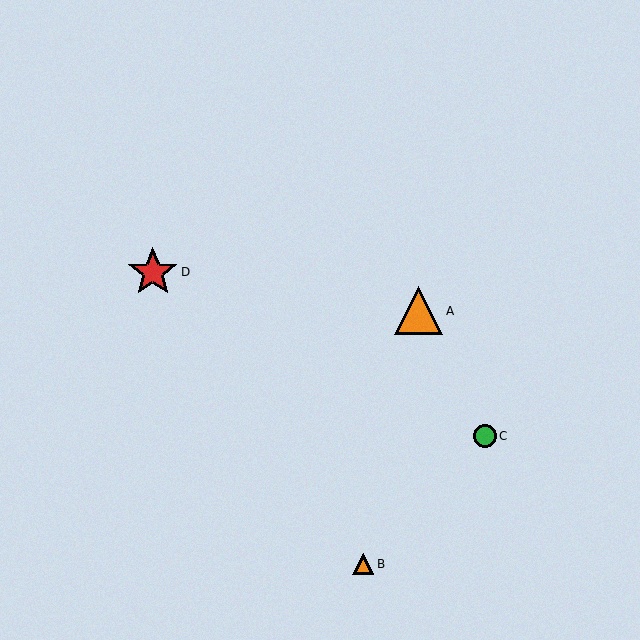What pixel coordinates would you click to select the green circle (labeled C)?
Click at (485, 436) to select the green circle C.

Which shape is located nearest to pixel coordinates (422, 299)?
The orange triangle (labeled A) at (419, 311) is nearest to that location.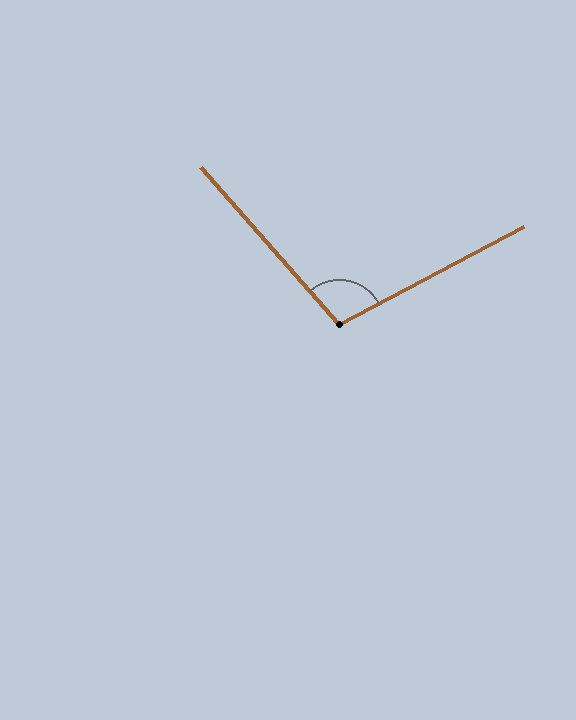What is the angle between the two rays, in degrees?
Approximately 104 degrees.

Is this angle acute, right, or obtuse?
It is obtuse.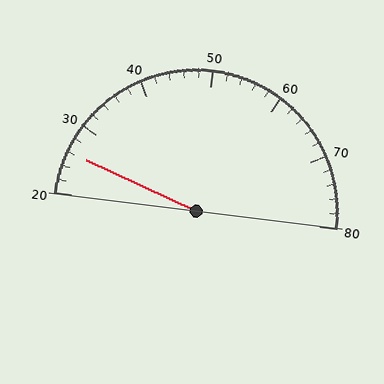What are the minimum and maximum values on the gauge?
The gauge ranges from 20 to 80.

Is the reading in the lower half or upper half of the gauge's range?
The reading is in the lower half of the range (20 to 80).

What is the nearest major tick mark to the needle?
The nearest major tick mark is 30.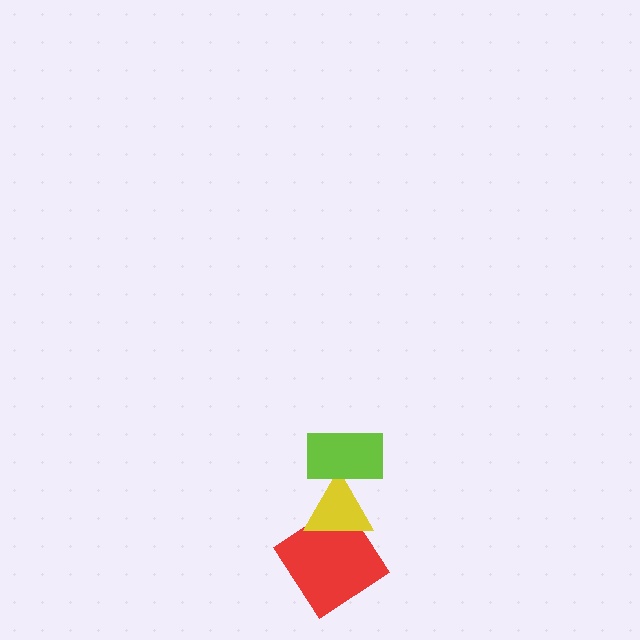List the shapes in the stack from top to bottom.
From top to bottom: the lime rectangle, the yellow triangle, the red diamond.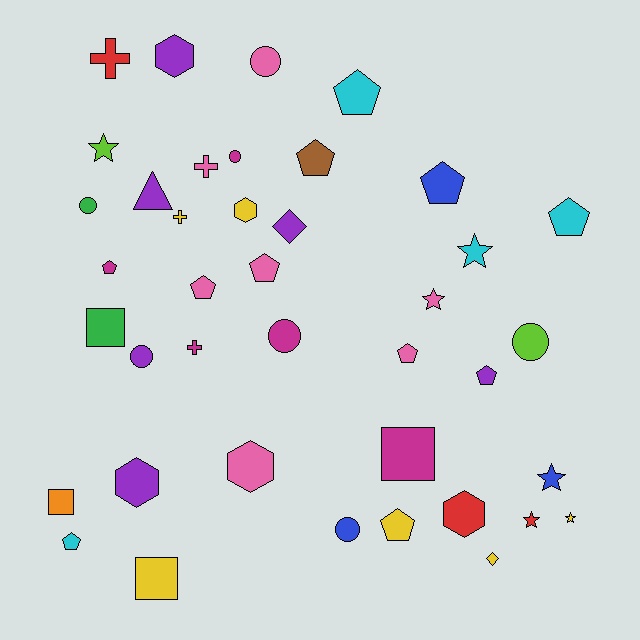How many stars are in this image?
There are 6 stars.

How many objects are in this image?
There are 40 objects.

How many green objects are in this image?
There are 2 green objects.